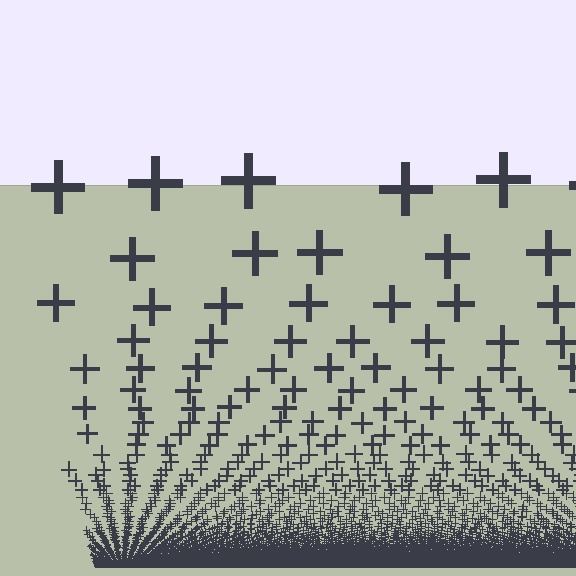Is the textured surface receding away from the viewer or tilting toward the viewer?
The surface appears to tilt toward the viewer. Texture elements get larger and sparser toward the top.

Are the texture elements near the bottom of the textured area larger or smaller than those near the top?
Smaller. The gradient is inverted — elements near the bottom are smaller and denser.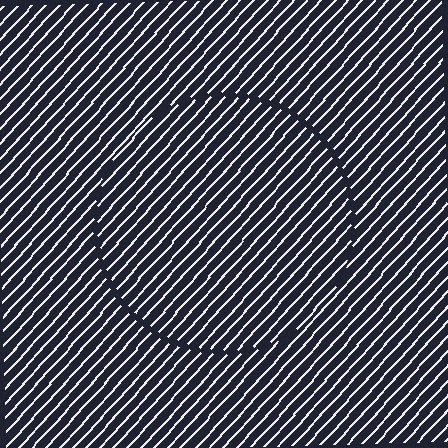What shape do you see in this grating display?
An illusory circle. The interior of the shape contains the same grating, shifted by half a period — the contour is defined by the phase discontinuity where line-ends from the inner and outer gratings abut.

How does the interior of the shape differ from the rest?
The interior of the shape contains the same grating, shifted by half a period — the contour is defined by the phase discontinuity where line-ends from the inner and outer gratings abut.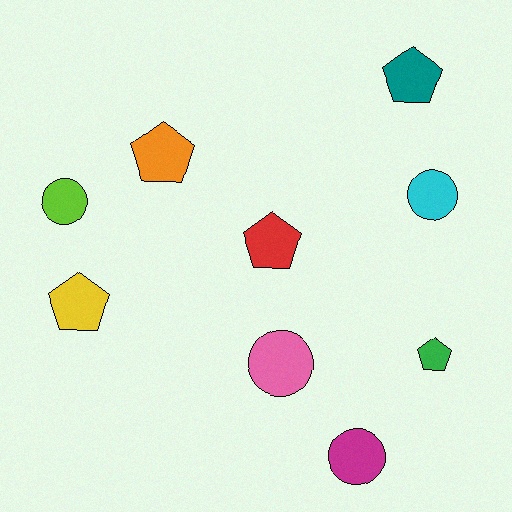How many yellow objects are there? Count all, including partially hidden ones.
There is 1 yellow object.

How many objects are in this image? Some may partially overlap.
There are 9 objects.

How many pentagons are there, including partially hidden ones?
There are 5 pentagons.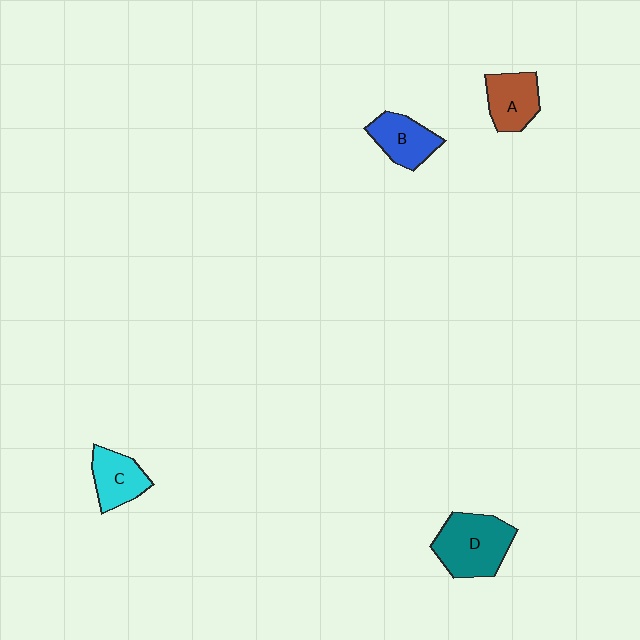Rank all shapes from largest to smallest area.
From largest to smallest: D (teal), A (brown), B (blue), C (cyan).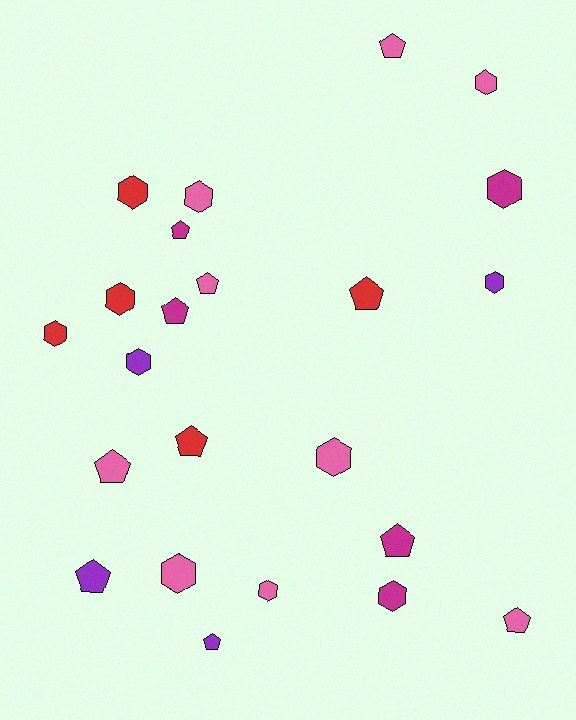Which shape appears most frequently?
Hexagon, with 12 objects.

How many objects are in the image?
There are 23 objects.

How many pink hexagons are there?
There are 5 pink hexagons.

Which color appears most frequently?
Pink, with 9 objects.